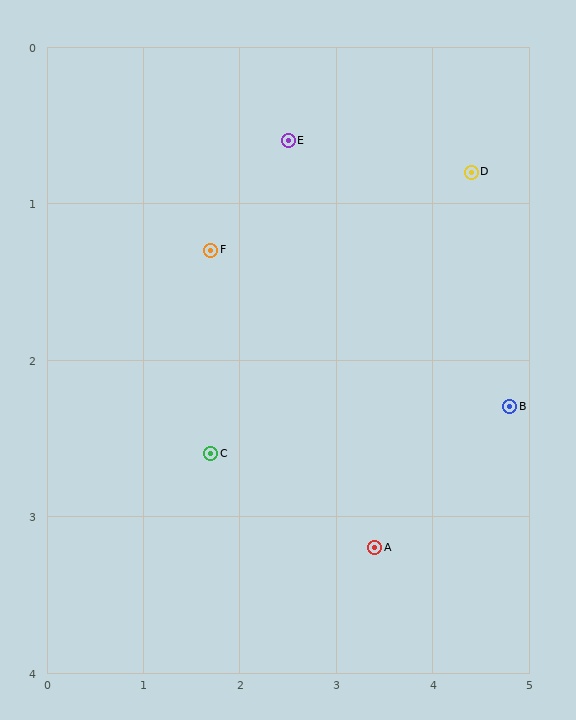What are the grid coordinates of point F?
Point F is at approximately (1.7, 1.3).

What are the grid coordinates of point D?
Point D is at approximately (4.4, 0.8).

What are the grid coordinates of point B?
Point B is at approximately (4.8, 2.3).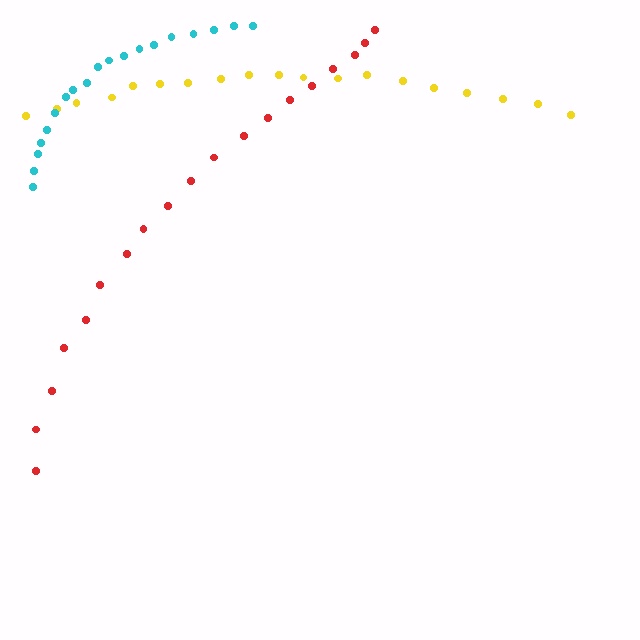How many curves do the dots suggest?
There are 3 distinct paths.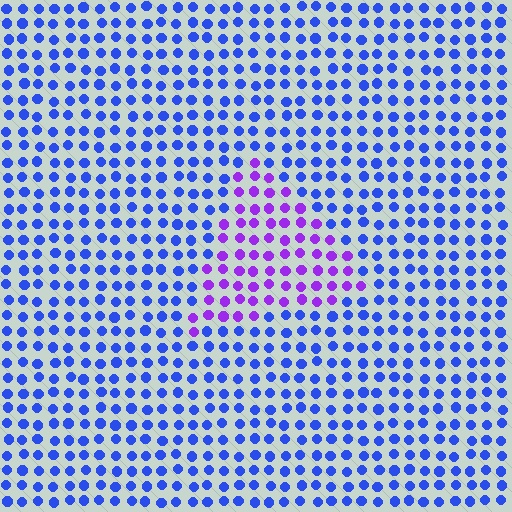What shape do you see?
I see a triangle.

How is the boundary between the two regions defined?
The boundary is defined purely by a slight shift in hue (about 47 degrees). Spacing, size, and orientation are identical on both sides.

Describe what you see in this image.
The image is filled with small blue elements in a uniform arrangement. A triangle-shaped region is visible where the elements are tinted to a slightly different hue, forming a subtle color boundary.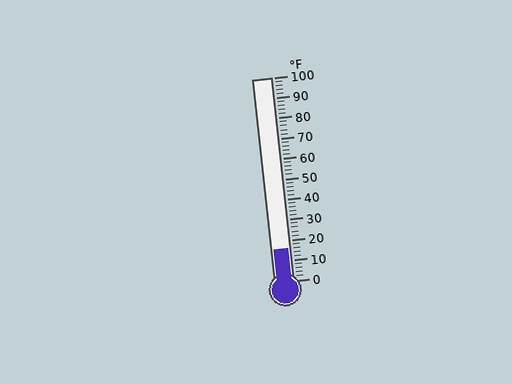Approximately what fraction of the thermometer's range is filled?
The thermometer is filled to approximately 15% of its range.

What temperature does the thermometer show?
The thermometer shows approximately 16°F.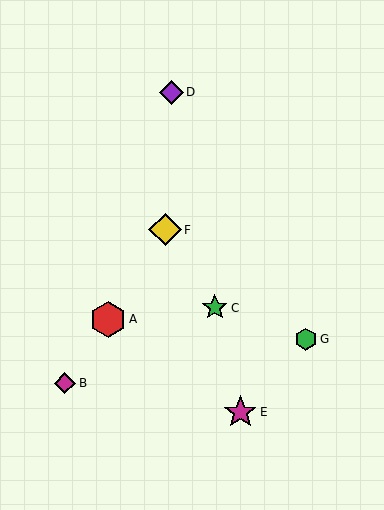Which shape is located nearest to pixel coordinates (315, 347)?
The green hexagon (labeled G) at (306, 339) is nearest to that location.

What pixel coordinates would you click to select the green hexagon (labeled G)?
Click at (306, 339) to select the green hexagon G.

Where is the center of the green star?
The center of the green star is at (215, 308).